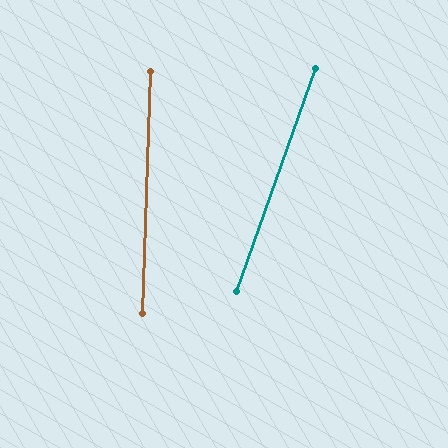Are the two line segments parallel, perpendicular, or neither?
Neither parallel nor perpendicular — they differ by about 18°.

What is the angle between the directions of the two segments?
Approximately 18 degrees.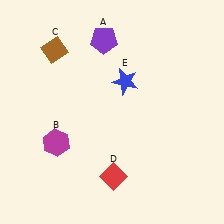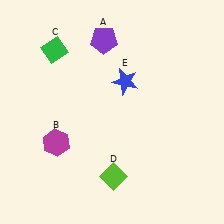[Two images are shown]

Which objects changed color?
C changed from brown to green. D changed from red to lime.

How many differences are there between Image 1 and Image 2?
There are 2 differences between the two images.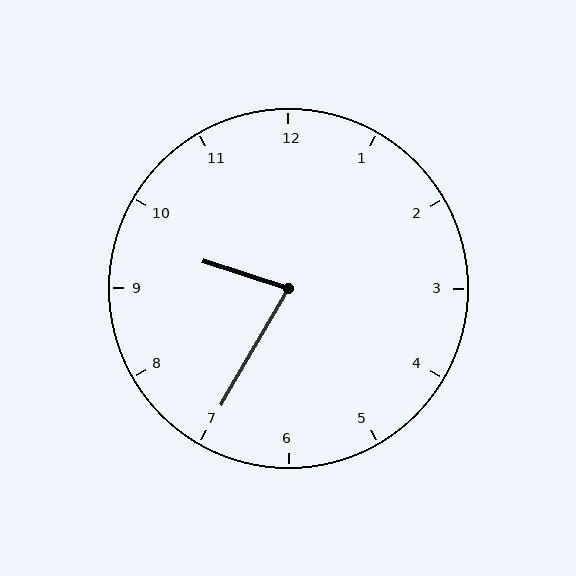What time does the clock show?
9:35.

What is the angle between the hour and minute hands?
Approximately 78 degrees.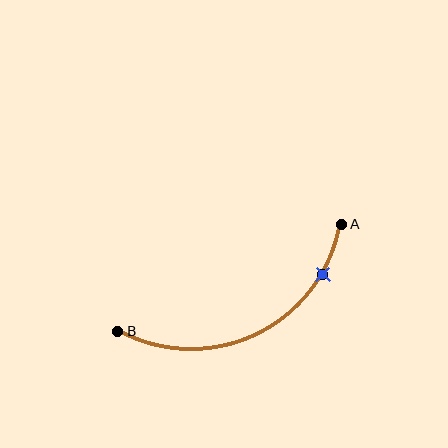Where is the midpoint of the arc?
The arc midpoint is the point on the curve farthest from the straight line joining A and B. It sits below that line.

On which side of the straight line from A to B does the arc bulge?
The arc bulges below the straight line connecting A and B.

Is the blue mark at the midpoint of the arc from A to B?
No. The blue mark lies on the arc but is closer to endpoint A. The arc midpoint would be at the point on the curve equidistant along the arc from both A and B.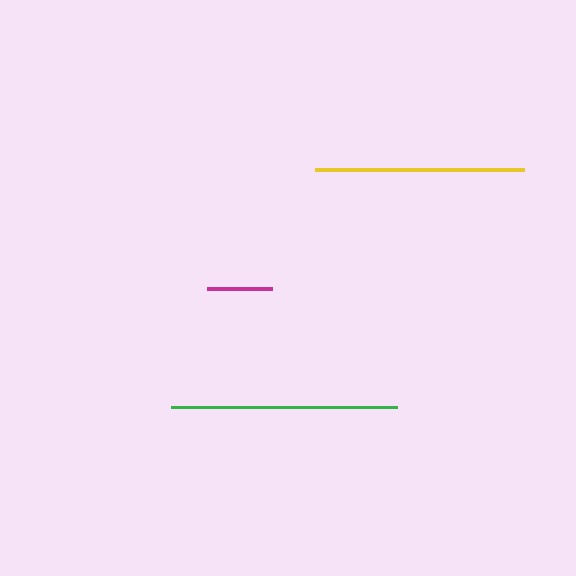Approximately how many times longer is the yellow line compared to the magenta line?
The yellow line is approximately 3.2 times the length of the magenta line.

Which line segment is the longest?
The green line is the longest at approximately 226 pixels.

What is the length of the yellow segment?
The yellow segment is approximately 209 pixels long.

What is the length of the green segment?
The green segment is approximately 226 pixels long.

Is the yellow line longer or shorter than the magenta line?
The yellow line is longer than the magenta line.